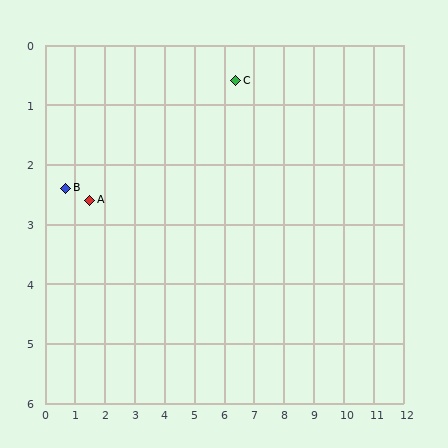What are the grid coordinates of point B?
Point B is at approximately (0.7, 2.4).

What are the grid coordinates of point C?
Point C is at approximately (6.4, 0.6).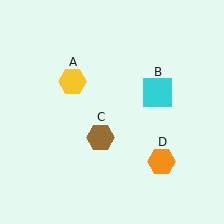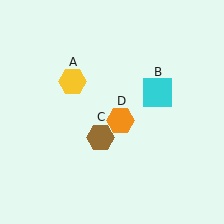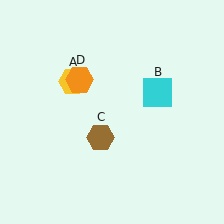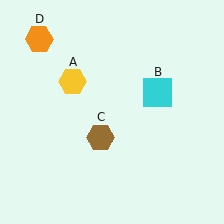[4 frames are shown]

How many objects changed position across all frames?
1 object changed position: orange hexagon (object D).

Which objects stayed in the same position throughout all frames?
Yellow hexagon (object A) and cyan square (object B) and brown hexagon (object C) remained stationary.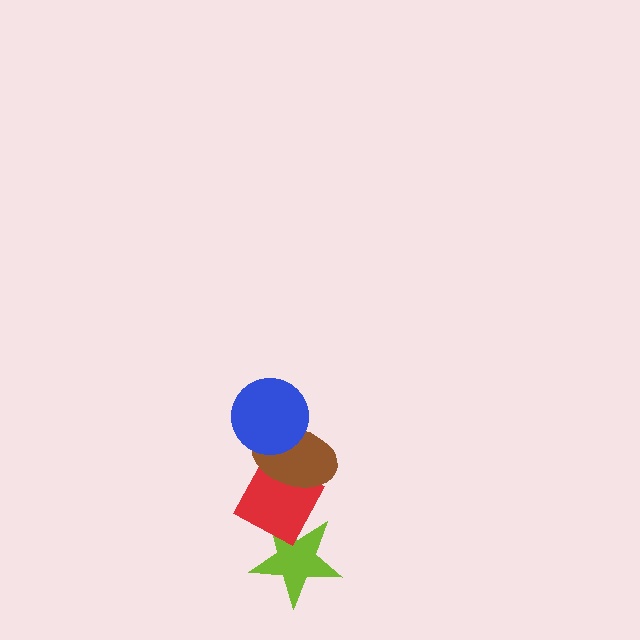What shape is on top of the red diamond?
The brown ellipse is on top of the red diamond.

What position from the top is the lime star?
The lime star is 4th from the top.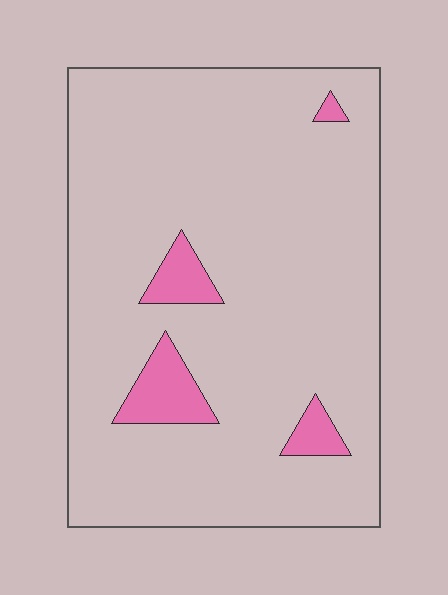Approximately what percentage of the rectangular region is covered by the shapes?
Approximately 10%.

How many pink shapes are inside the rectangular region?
4.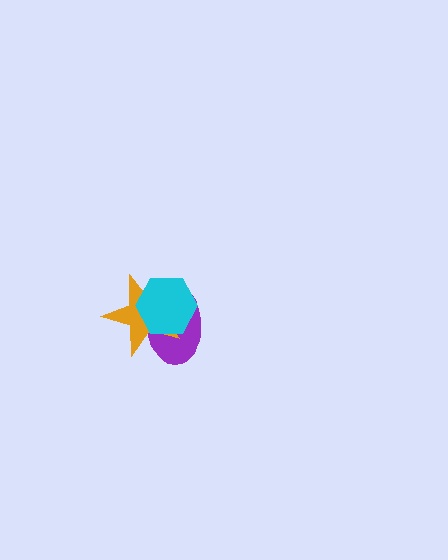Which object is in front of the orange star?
The cyan hexagon is in front of the orange star.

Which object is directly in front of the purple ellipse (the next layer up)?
The orange star is directly in front of the purple ellipse.